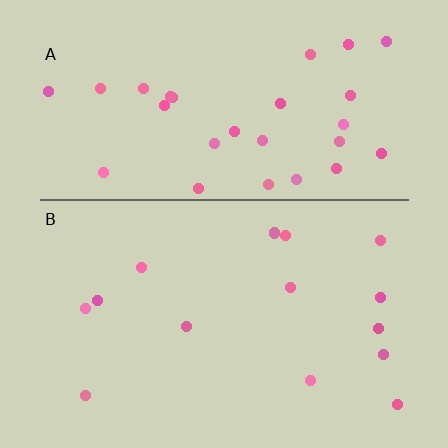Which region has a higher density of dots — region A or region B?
A (the top).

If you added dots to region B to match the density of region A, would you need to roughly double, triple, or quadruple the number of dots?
Approximately double.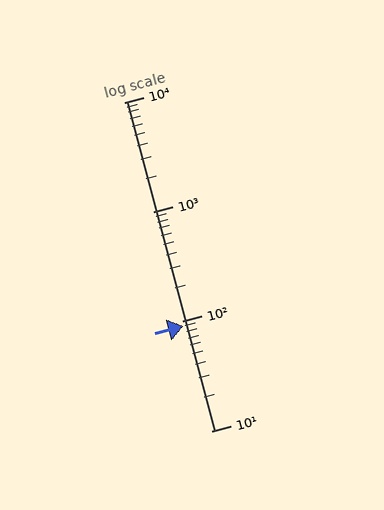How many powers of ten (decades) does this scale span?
The scale spans 3 decades, from 10 to 10000.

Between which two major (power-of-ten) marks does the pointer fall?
The pointer is between 10 and 100.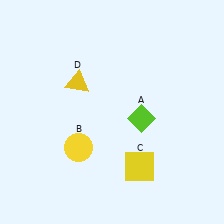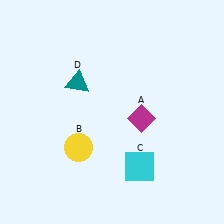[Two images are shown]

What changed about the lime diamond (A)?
In Image 1, A is lime. In Image 2, it changed to magenta.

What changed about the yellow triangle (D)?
In Image 1, D is yellow. In Image 2, it changed to teal.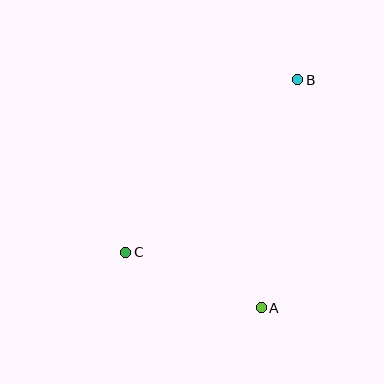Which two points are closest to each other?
Points A and C are closest to each other.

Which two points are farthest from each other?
Points B and C are farthest from each other.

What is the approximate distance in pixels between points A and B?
The distance between A and B is approximately 231 pixels.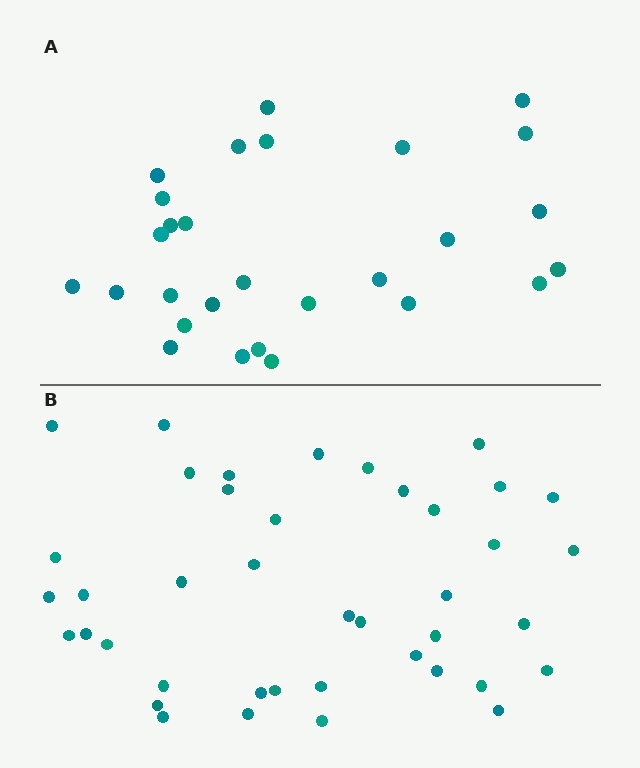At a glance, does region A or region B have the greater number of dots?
Region B (the bottom region) has more dots.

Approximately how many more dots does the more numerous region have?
Region B has approximately 15 more dots than region A.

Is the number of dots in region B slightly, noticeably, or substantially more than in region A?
Region B has substantially more. The ratio is roughly 1.5 to 1.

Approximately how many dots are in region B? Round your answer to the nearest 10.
About 40 dots. (The exact count is 41, which rounds to 40.)